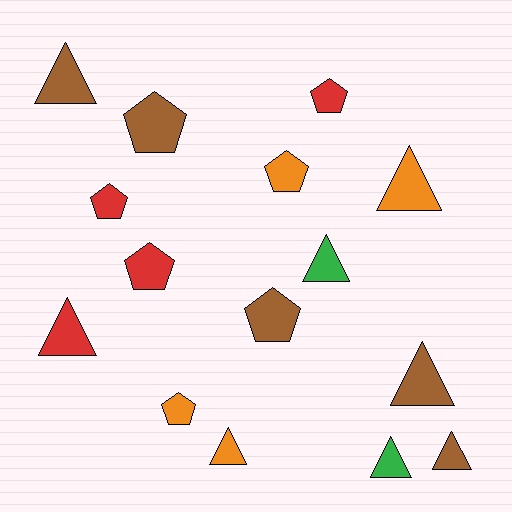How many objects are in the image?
There are 15 objects.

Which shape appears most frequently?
Triangle, with 8 objects.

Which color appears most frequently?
Brown, with 5 objects.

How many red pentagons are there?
There are 3 red pentagons.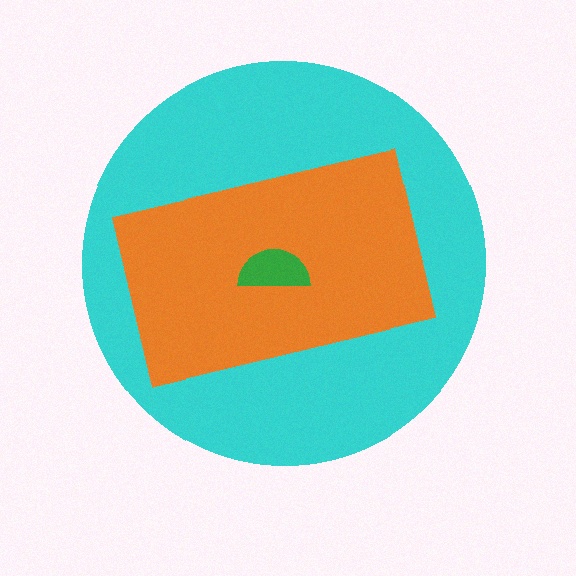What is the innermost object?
The green semicircle.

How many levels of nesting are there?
3.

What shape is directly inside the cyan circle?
The orange rectangle.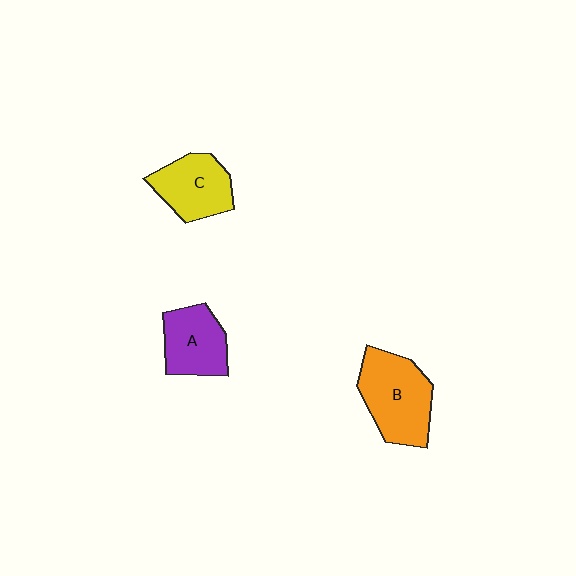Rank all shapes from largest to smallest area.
From largest to smallest: B (orange), C (yellow), A (purple).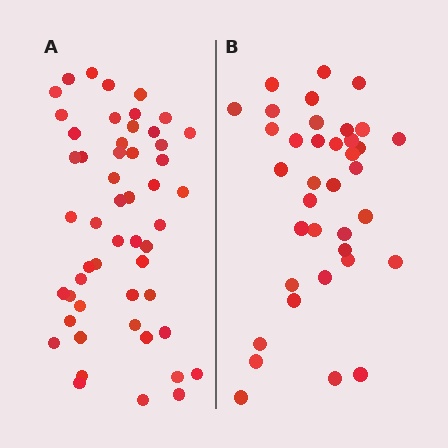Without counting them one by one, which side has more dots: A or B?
Region A (the left region) has more dots.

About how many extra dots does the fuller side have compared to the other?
Region A has approximately 15 more dots than region B.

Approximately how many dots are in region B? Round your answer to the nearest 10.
About 40 dots. (The exact count is 37, which rounds to 40.)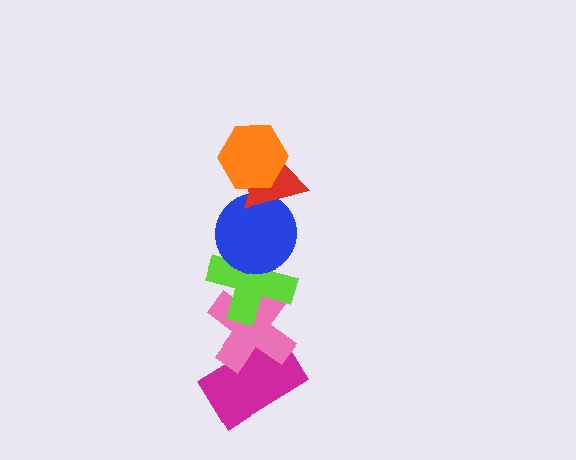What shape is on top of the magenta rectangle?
The pink cross is on top of the magenta rectangle.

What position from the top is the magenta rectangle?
The magenta rectangle is 6th from the top.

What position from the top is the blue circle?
The blue circle is 3rd from the top.